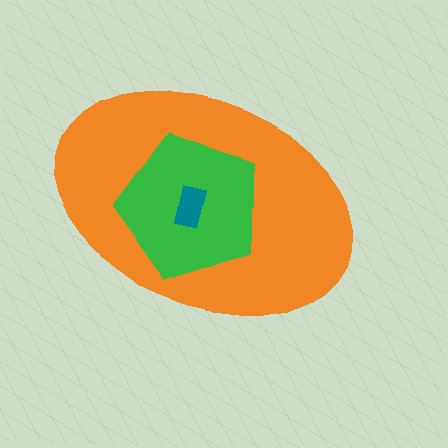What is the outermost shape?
The orange ellipse.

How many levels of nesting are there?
3.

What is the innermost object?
The teal rectangle.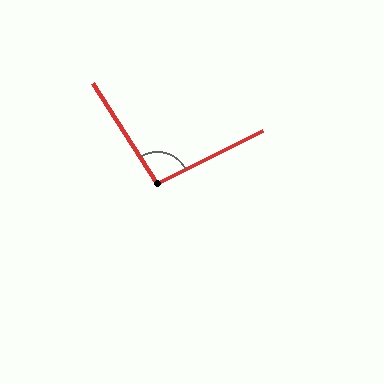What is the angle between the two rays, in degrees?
Approximately 96 degrees.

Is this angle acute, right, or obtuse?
It is obtuse.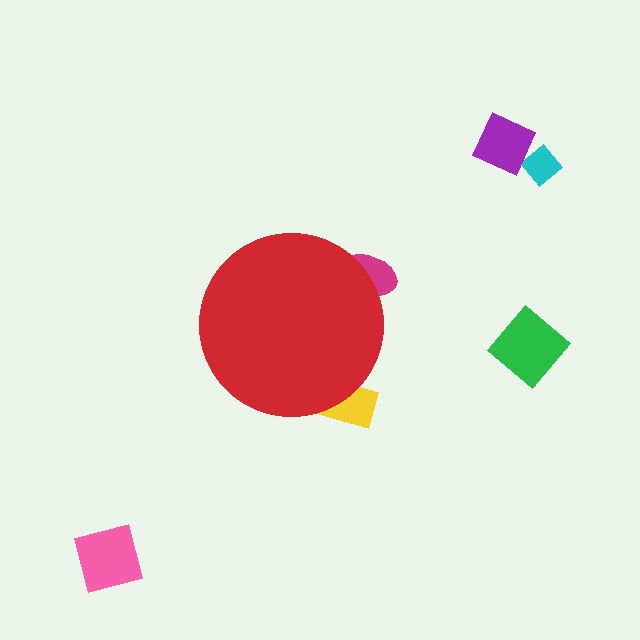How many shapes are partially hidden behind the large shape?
2 shapes are partially hidden.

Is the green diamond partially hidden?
No, the green diamond is fully visible.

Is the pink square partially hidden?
No, the pink square is fully visible.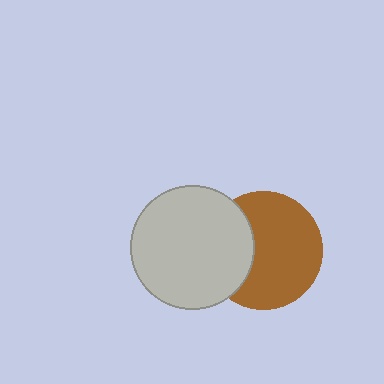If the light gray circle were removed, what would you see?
You would see the complete brown circle.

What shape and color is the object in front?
The object in front is a light gray circle.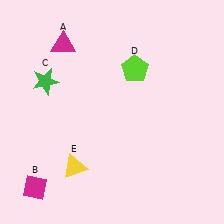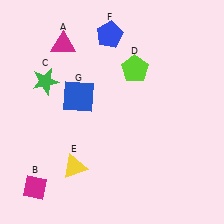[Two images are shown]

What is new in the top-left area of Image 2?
A blue square (G) was added in the top-left area of Image 2.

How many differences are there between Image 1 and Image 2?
There are 2 differences between the two images.